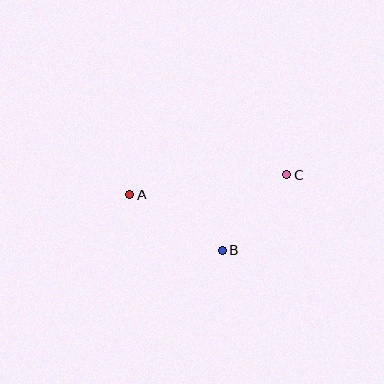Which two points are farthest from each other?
Points A and C are farthest from each other.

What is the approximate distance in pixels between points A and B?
The distance between A and B is approximately 108 pixels.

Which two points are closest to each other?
Points B and C are closest to each other.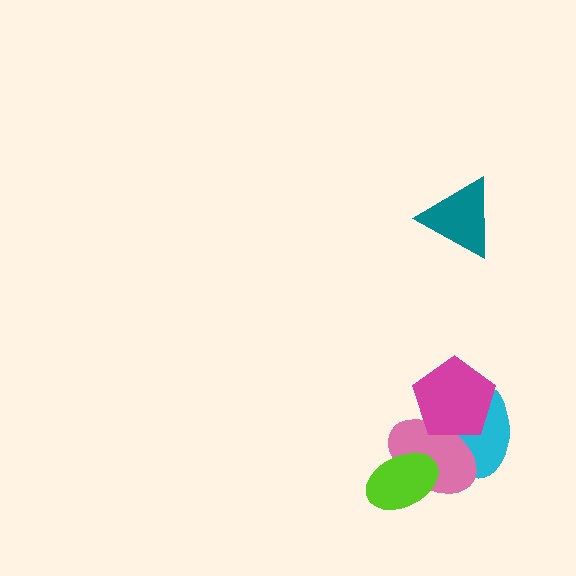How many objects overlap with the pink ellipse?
3 objects overlap with the pink ellipse.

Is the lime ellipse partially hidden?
No, no other shape covers it.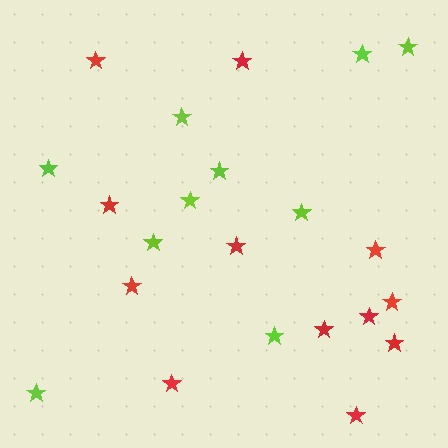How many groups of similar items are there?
There are 2 groups: one group of red stars (12) and one group of lime stars (10).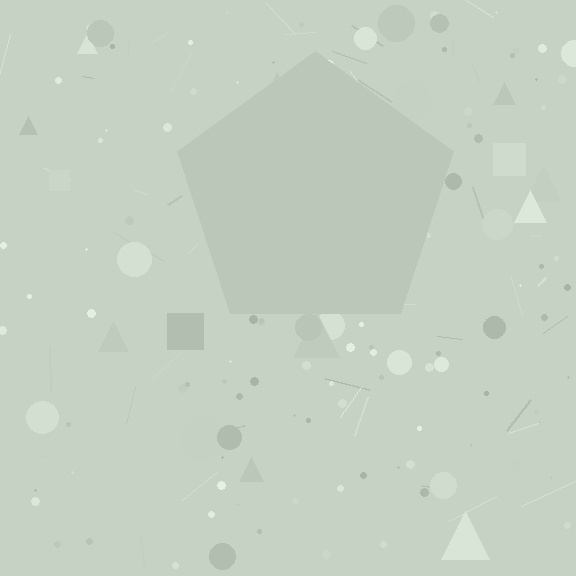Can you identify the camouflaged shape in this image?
The camouflaged shape is a pentagon.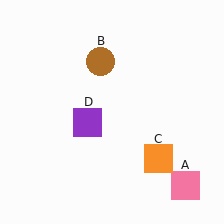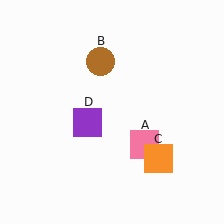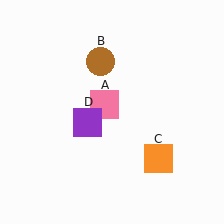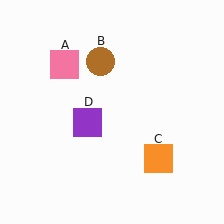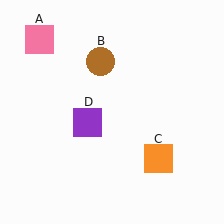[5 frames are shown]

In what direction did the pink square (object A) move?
The pink square (object A) moved up and to the left.